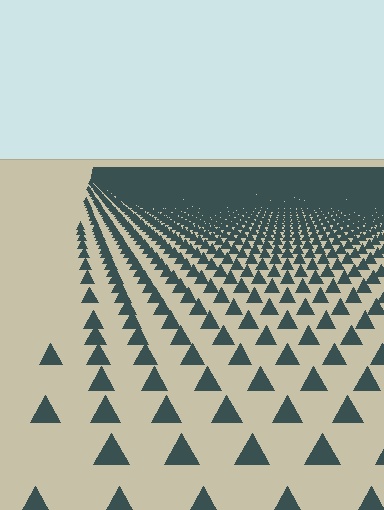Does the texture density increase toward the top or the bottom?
Density increases toward the top.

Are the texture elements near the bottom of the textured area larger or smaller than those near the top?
Larger. Near the bottom, elements are closer to the viewer and appear at a bigger on-screen size.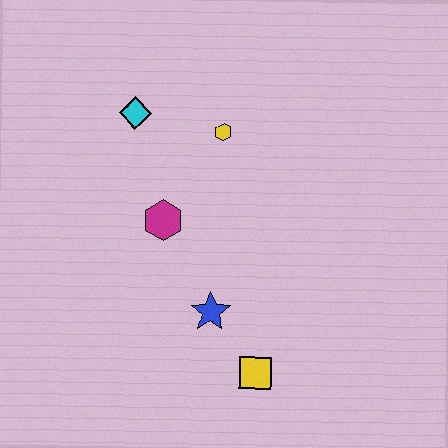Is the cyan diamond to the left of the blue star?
Yes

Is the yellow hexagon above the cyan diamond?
No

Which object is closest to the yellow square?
The blue star is closest to the yellow square.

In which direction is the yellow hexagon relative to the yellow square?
The yellow hexagon is above the yellow square.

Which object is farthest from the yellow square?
The cyan diamond is farthest from the yellow square.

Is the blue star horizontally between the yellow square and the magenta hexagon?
Yes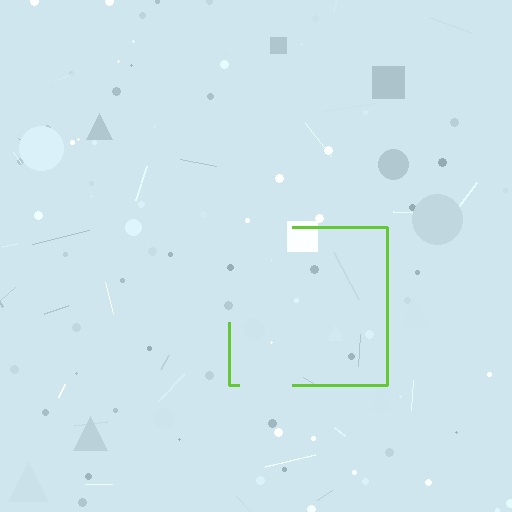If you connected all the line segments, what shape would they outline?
They would outline a square.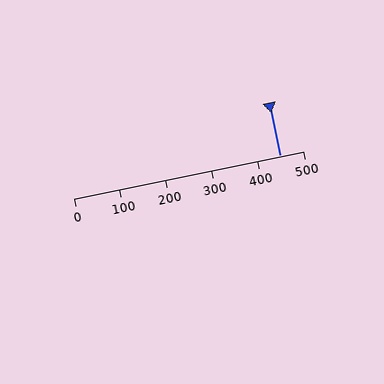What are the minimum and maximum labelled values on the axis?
The axis runs from 0 to 500.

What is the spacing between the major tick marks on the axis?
The major ticks are spaced 100 apart.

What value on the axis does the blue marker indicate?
The marker indicates approximately 450.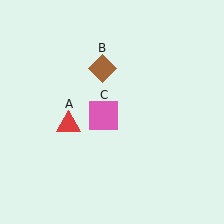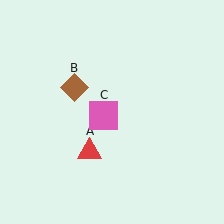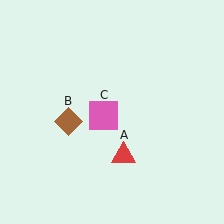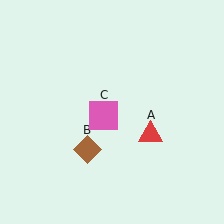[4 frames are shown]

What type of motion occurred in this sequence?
The red triangle (object A), brown diamond (object B) rotated counterclockwise around the center of the scene.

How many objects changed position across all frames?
2 objects changed position: red triangle (object A), brown diamond (object B).